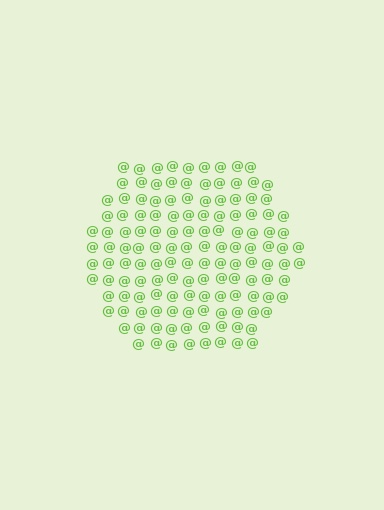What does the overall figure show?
The overall figure shows a hexagon.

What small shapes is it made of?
It is made of small at signs.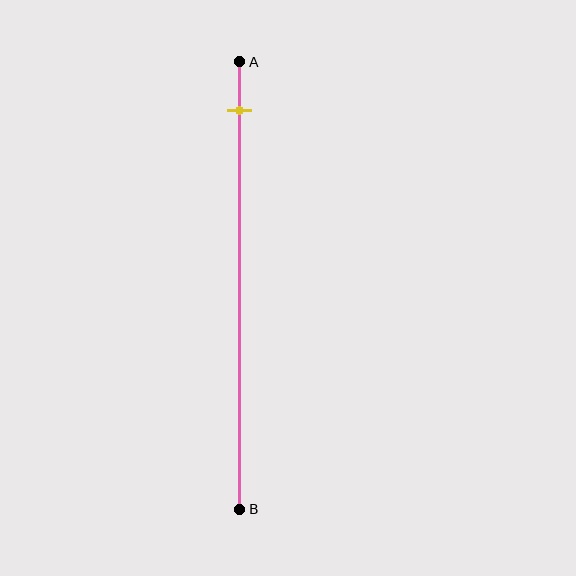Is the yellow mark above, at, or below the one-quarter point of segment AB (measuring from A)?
The yellow mark is above the one-quarter point of segment AB.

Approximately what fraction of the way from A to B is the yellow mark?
The yellow mark is approximately 10% of the way from A to B.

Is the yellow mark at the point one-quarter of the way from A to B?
No, the mark is at about 10% from A, not at the 25% one-quarter point.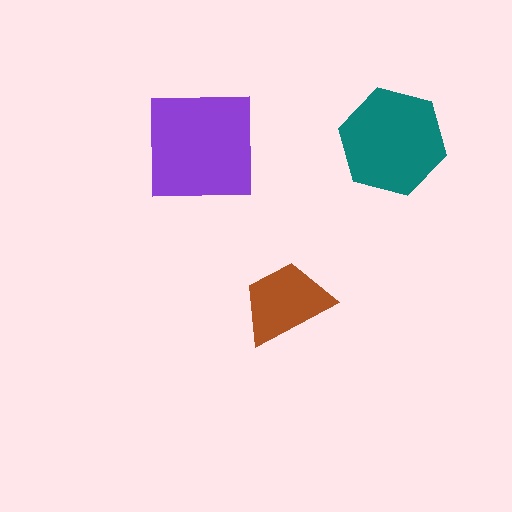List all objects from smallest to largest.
The brown trapezoid, the teal hexagon, the purple square.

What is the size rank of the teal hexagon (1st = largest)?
2nd.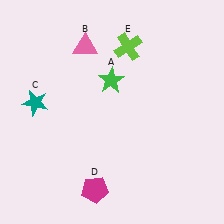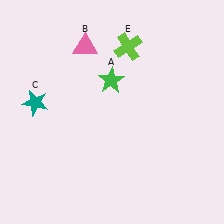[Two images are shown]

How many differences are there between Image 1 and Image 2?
There is 1 difference between the two images.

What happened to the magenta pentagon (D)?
The magenta pentagon (D) was removed in Image 2. It was in the bottom-left area of Image 1.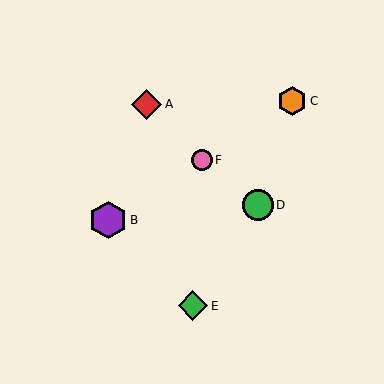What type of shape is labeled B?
Shape B is a purple hexagon.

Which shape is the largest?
The purple hexagon (labeled B) is the largest.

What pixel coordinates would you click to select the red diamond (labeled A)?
Click at (146, 104) to select the red diamond A.